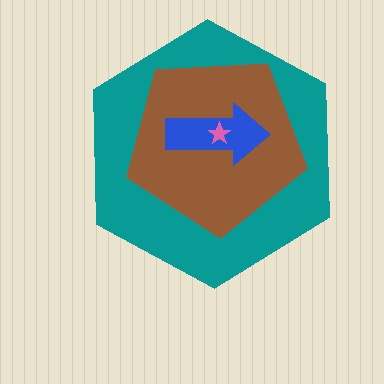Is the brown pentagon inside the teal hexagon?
Yes.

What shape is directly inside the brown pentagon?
The blue arrow.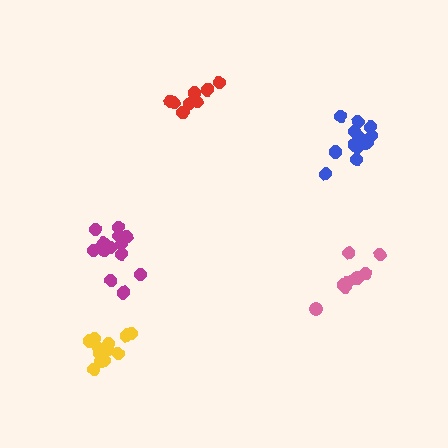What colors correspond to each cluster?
The clusters are colored: red, magenta, yellow, blue, pink.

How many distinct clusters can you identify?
There are 5 distinct clusters.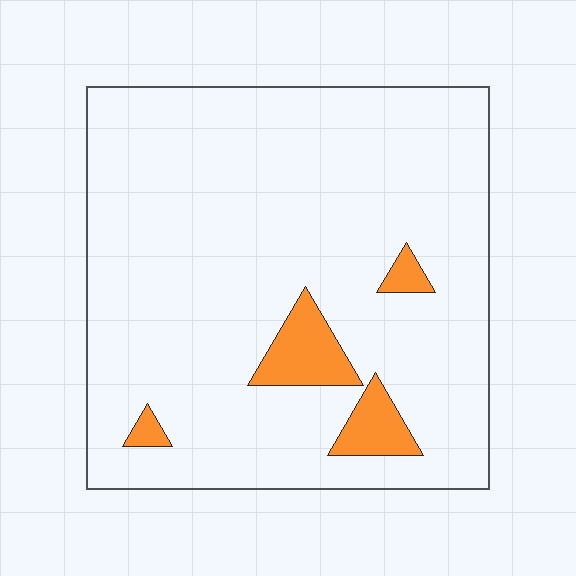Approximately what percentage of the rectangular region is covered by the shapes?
Approximately 10%.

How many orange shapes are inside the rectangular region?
4.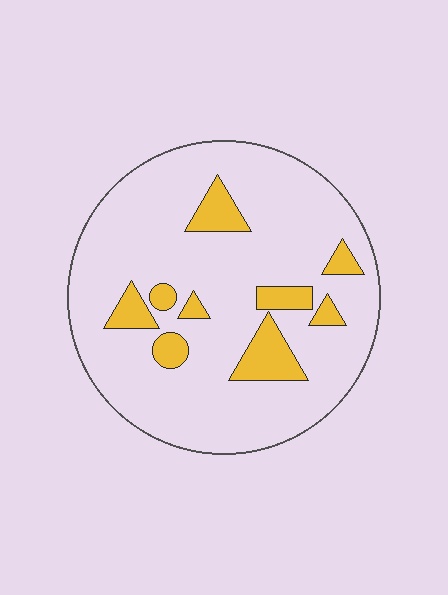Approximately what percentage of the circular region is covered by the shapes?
Approximately 15%.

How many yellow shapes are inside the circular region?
9.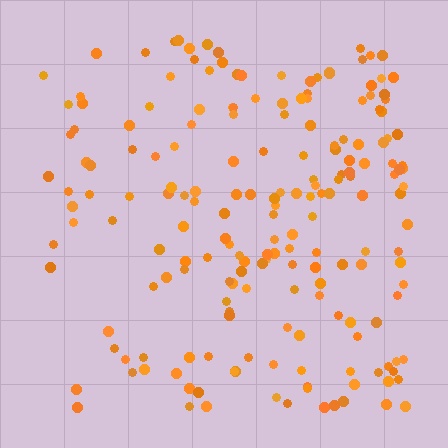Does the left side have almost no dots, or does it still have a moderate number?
Still a moderate number, just noticeably fewer than the right.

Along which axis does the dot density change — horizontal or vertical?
Horizontal.